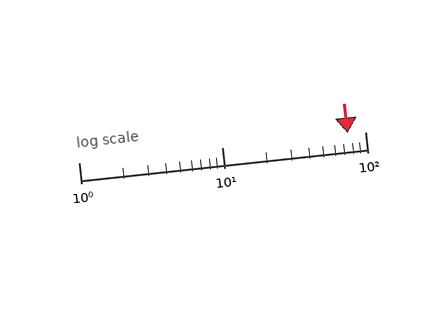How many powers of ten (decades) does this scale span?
The scale spans 2 decades, from 1 to 100.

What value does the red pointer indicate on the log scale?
The pointer indicates approximately 76.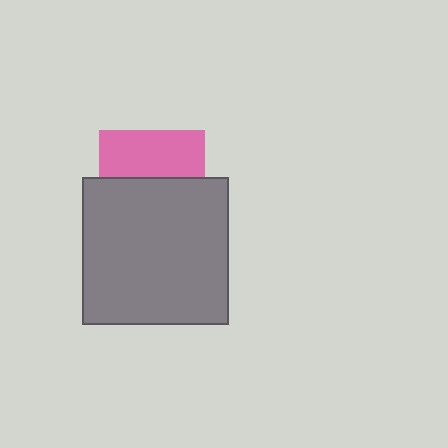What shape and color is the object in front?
The object in front is a gray square.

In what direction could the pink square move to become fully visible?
The pink square could move up. That would shift it out from behind the gray square entirely.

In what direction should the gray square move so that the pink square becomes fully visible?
The gray square should move down. That is the shortest direction to clear the overlap and leave the pink square fully visible.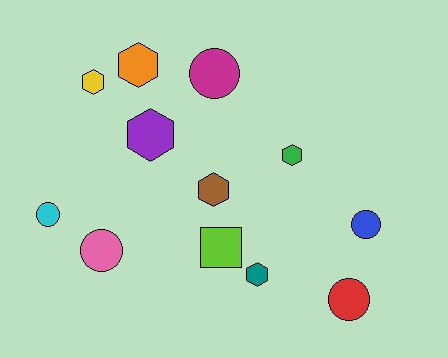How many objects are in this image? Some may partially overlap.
There are 12 objects.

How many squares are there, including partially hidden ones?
There is 1 square.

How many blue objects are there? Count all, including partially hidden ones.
There is 1 blue object.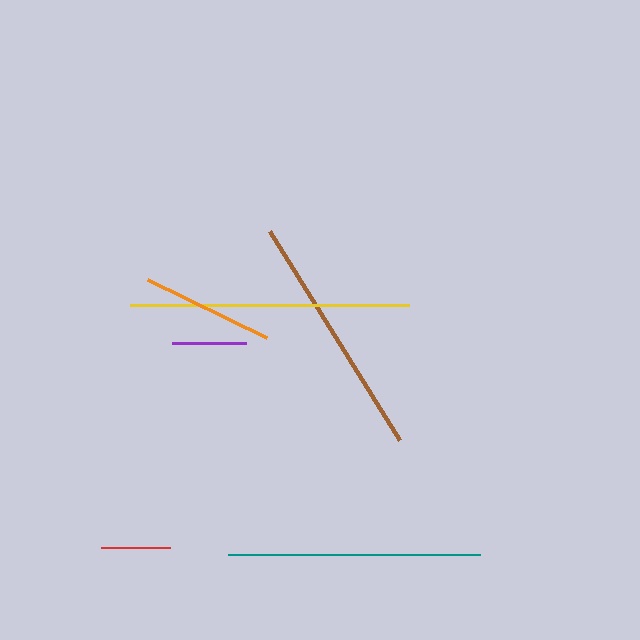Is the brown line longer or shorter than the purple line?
The brown line is longer than the purple line.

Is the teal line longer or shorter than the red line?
The teal line is longer than the red line.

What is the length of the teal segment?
The teal segment is approximately 252 pixels long.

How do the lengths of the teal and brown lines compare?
The teal and brown lines are approximately the same length.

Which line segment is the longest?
The yellow line is the longest at approximately 280 pixels.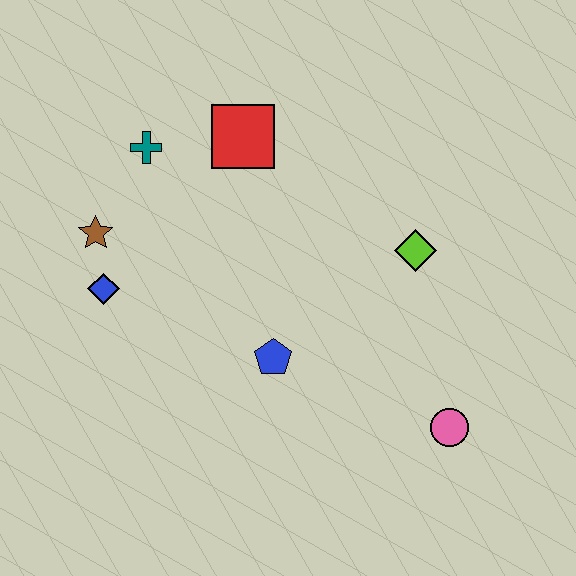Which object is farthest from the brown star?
The pink circle is farthest from the brown star.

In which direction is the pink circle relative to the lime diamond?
The pink circle is below the lime diamond.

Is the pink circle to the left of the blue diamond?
No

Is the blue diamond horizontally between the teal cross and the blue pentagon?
No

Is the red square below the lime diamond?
No